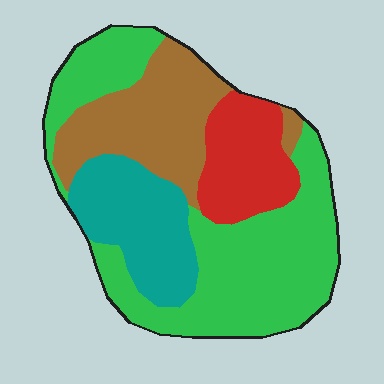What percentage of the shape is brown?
Brown takes up about one quarter (1/4) of the shape.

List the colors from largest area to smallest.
From largest to smallest: green, brown, teal, red.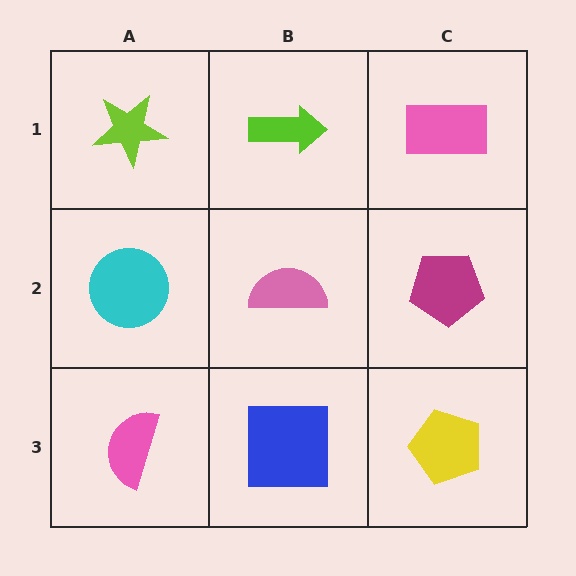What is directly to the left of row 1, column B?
A lime star.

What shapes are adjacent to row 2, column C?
A pink rectangle (row 1, column C), a yellow pentagon (row 3, column C), a pink semicircle (row 2, column B).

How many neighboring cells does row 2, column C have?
3.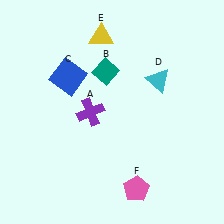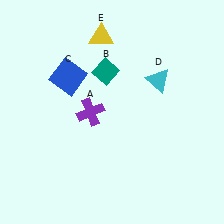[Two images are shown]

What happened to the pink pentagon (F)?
The pink pentagon (F) was removed in Image 2. It was in the bottom-right area of Image 1.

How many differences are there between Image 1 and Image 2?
There is 1 difference between the two images.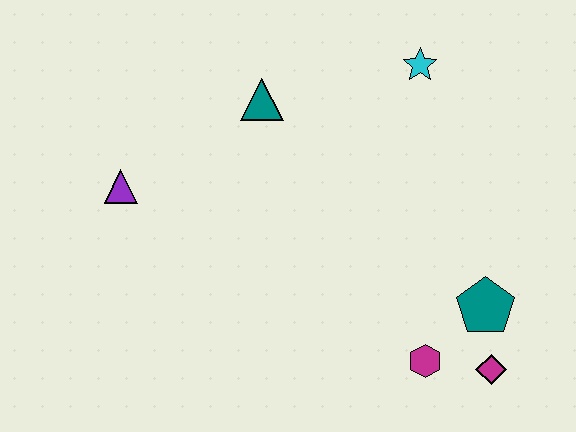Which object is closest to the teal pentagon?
The magenta diamond is closest to the teal pentagon.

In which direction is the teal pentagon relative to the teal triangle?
The teal pentagon is to the right of the teal triangle.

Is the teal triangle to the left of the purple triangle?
No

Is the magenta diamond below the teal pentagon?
Yes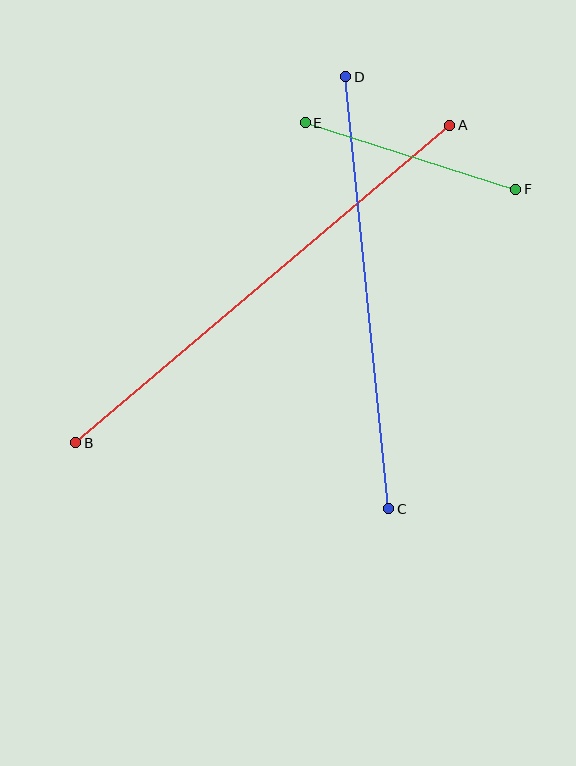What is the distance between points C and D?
The distance is approximately 434 pixels.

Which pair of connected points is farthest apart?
Points A and B are farthest apart.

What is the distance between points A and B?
The distance is approximately 490 pixels.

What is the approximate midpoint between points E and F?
The midpoint is at approximately (411, 156) pixels.